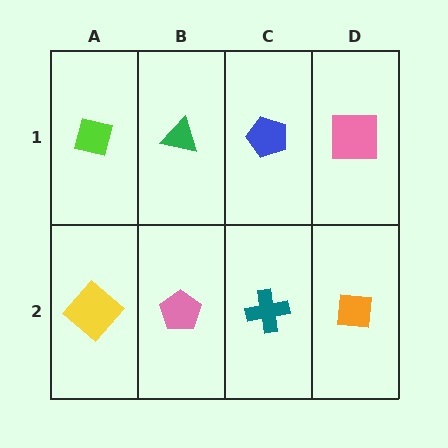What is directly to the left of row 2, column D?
A teal cross.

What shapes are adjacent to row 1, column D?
An orange square (row 2, column D), a blue pentagon (row 1, column C).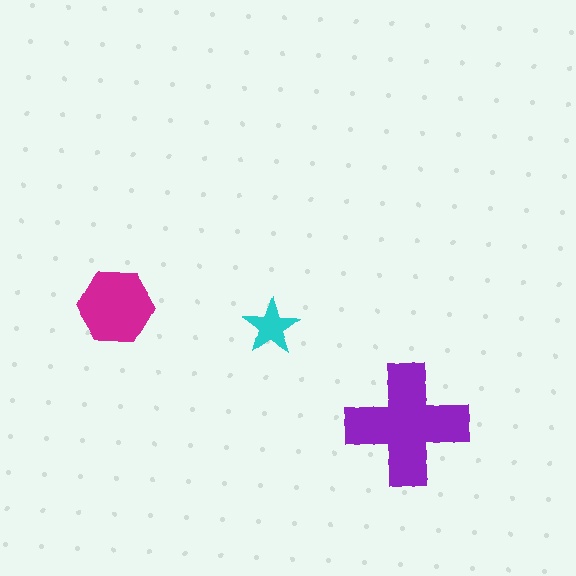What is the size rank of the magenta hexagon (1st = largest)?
2nd.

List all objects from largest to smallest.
The purple cross, the magenta hexagon, the cyan star.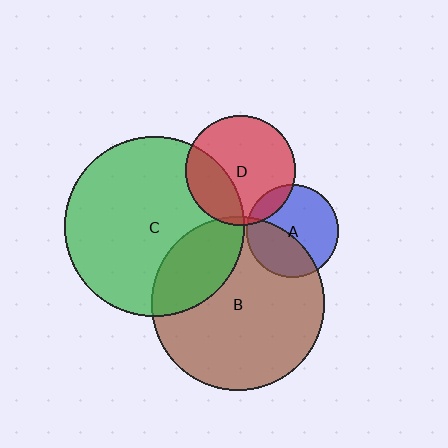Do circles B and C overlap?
Yes.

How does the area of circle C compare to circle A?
Approximately 3.7 times.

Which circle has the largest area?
Circle C (green).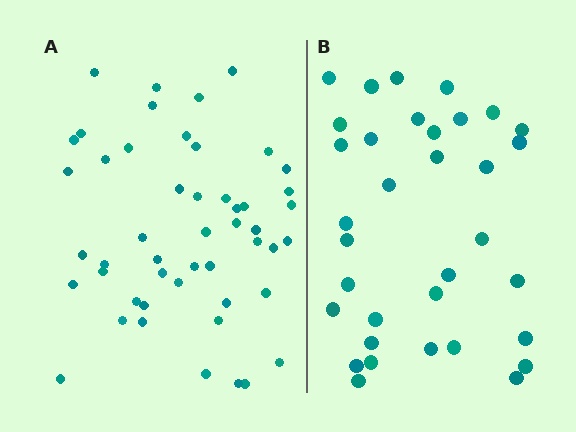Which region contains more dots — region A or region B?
Region A (the left region) has more dots.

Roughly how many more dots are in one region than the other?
Region A has approximately 15 more dots than region B.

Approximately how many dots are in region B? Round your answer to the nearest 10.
About 30 dots. (The exact count is 34, which rounds to 30.)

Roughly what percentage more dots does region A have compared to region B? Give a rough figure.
About 45% more.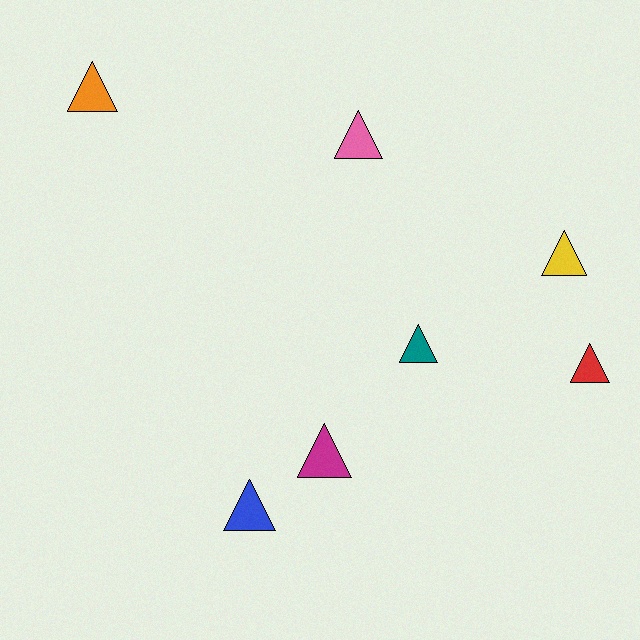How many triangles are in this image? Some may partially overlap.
There are 7 triangles.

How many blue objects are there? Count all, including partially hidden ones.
There is 1 blue object.